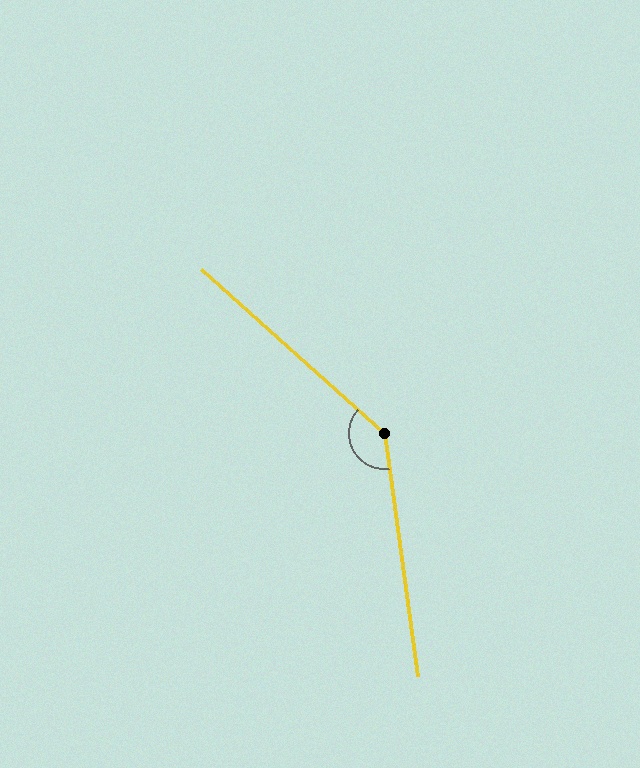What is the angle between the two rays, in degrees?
Approximately 139 degrees.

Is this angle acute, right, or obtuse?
It is obtuse.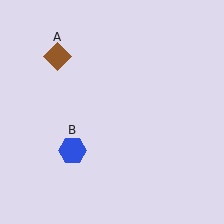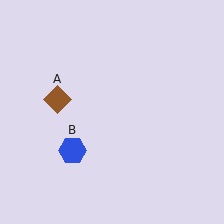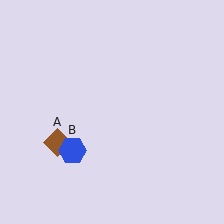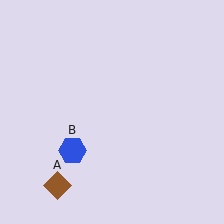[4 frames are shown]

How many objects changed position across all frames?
1 object changed position: brown diamond (object A).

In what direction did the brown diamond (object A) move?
The brown diamond (object A) moved down.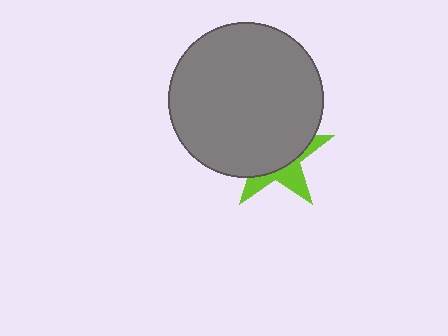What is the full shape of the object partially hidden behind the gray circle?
The partially hidden object is a lime star.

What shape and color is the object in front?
The object in front is a gray circle.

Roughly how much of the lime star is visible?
A small part of it is visible (roughly 34%).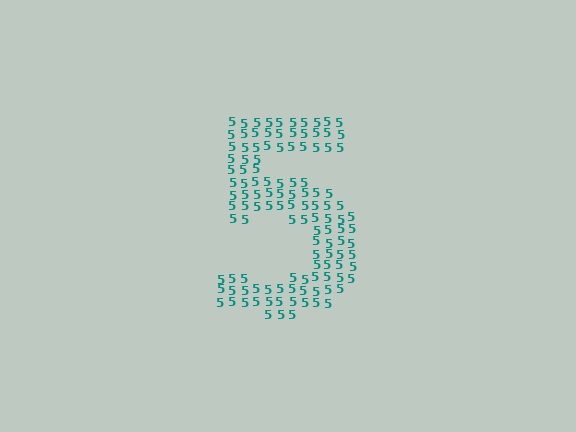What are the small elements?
The small elements are digit 5's.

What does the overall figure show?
The overall figure shows the digit 5.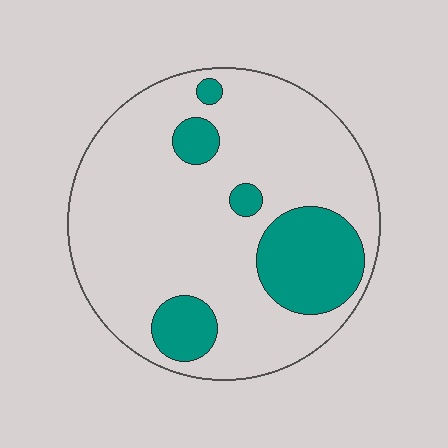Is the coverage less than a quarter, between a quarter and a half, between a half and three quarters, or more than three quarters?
Less than a quarter.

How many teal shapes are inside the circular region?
5.